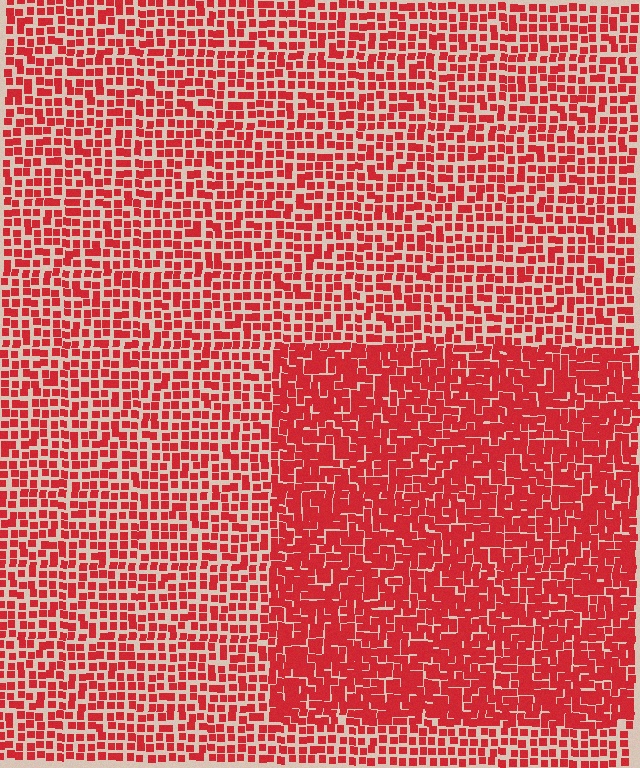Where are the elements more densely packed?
The elements are more densely packed inside the rectangle boundary.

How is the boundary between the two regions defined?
The boundary is defined by a change in element density (approximately 1.7x ratio). All elements are the same color, size, and shape.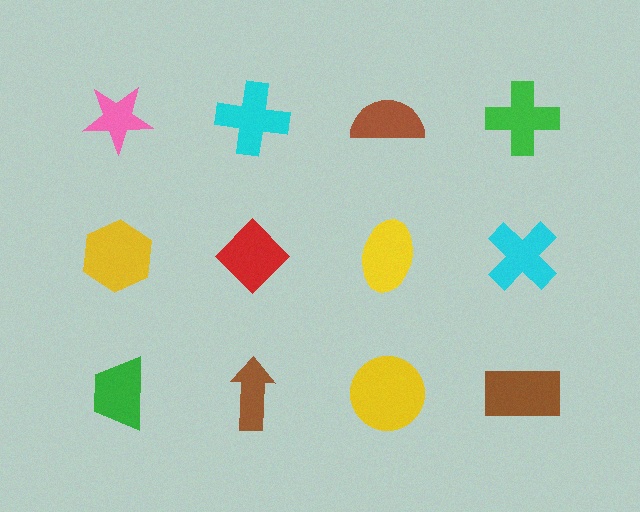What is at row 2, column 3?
A yellow ellipse.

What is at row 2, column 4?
A cyan cross.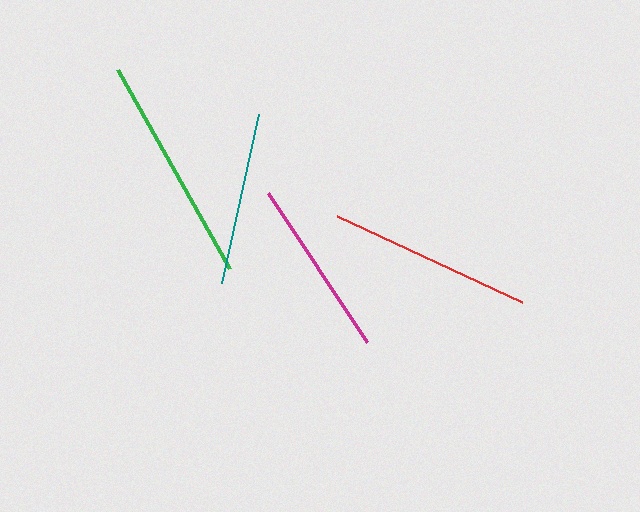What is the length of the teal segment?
The teal segment is approximately 173 pixels long.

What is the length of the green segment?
The green segment is approximately 229 pixels long.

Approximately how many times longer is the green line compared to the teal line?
The green line is approximately 1.3 times the length of the teal line.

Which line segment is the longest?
The green line is the longest at approximately 229 pixels.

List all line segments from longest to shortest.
From longest to shortest: green, red, magenta, teal.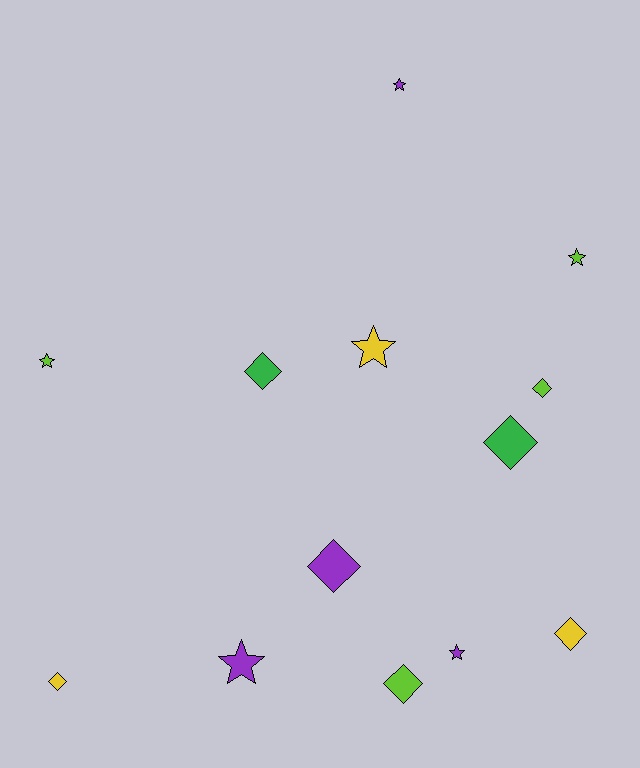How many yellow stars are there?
There is 1 yellow star.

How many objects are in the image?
There are 13 objects.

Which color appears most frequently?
Purple, with 4 objects.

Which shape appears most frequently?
Diamond, with 7 objects.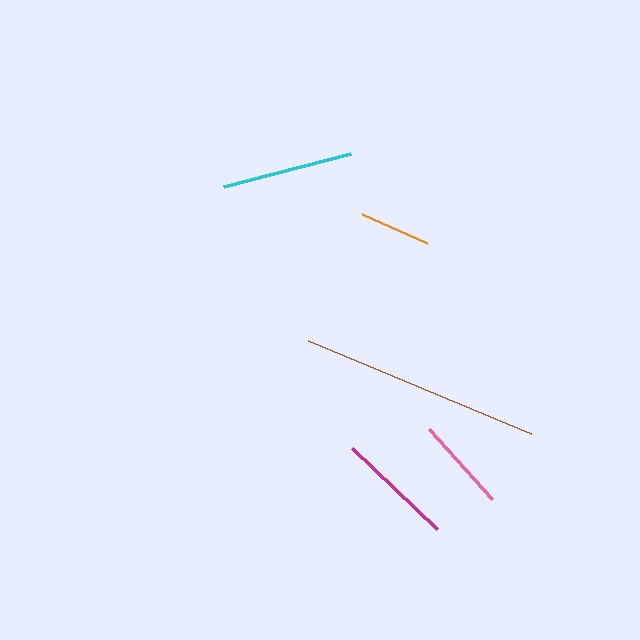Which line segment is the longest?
The brown line is the longest at approximately 241 pixels.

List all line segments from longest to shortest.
From longest to shortest: brown, cyan, magenta, pink, orange.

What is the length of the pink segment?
The pink segment is approximately 95 pixels long.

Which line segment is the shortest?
The orange line is the shortest at approximately 72 pixels.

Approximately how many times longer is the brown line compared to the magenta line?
The brown line is approximately 2.1 times the length of the magenta line.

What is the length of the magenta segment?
The magenta segment is approximately 117 pixels long.